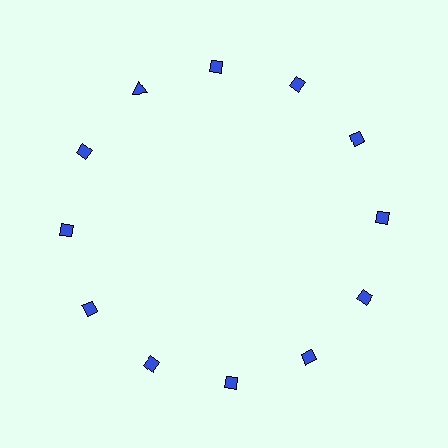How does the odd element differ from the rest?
It has a different shape: triangle instead of diamond.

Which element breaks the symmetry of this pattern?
The blue triangle at roughly the 11 o'clock position breaks the symmetry. All other shapes are blue diamonds.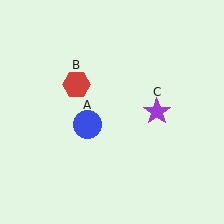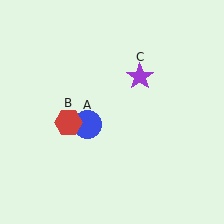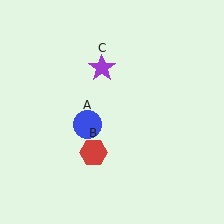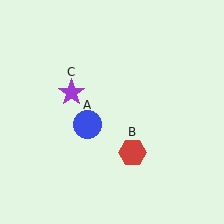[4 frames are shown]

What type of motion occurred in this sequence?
The red hexagon (object B), purple star (object C) rotated counterclockwise around the center of the scene.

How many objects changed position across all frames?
2 objects changed position: red hexagon (object B), purple star (object C).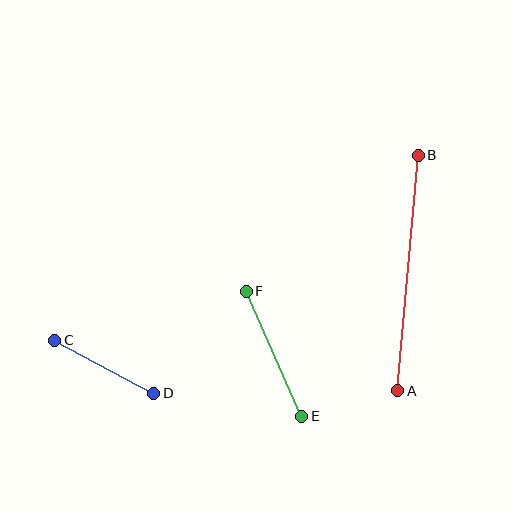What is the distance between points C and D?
The distance is approximately 112 pixels.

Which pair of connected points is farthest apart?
Points A and B are farthest apart.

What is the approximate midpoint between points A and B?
The midpoint is at approximately (408, 273) pixels.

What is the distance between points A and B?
The distance is approximately 236 pixels.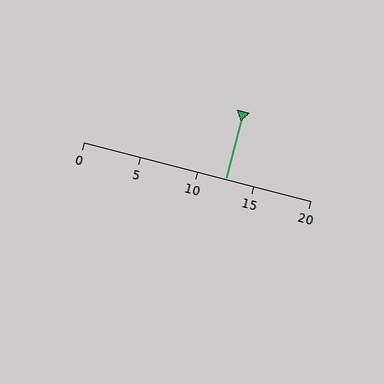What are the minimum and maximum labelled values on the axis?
The axis runs from 0 to 20.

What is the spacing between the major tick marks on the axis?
The major ticks are spaced 5 apart.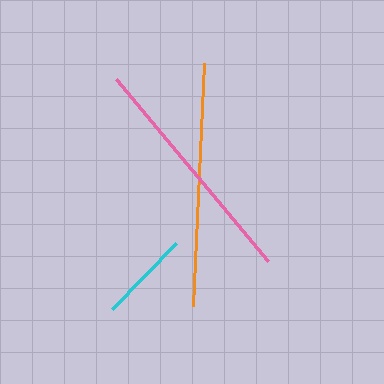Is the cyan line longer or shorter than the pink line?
The pink line is longer than the cyan line.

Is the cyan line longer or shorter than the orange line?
The orange line is longer than the cyan line.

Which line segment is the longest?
The orange line is the longest at approximately 243 pixels.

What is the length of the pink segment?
The pink segment is approximately 237 pixels long.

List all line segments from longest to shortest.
From longest to shortest: orange, pink, cyan.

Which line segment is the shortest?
The cyan line is the shortest at approximately 91 pixels.